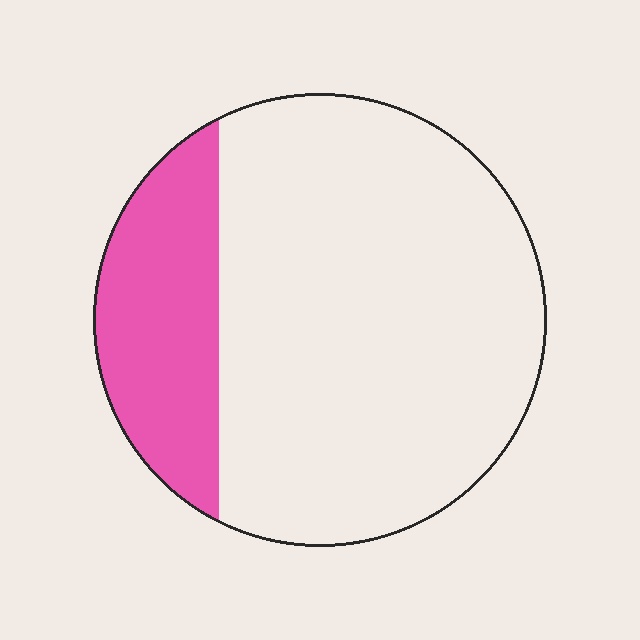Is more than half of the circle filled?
No.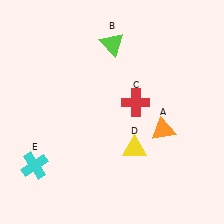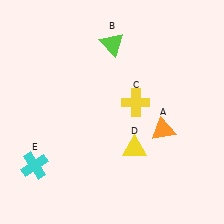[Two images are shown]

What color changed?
The cross (C) changed from red in Image 1 to yellow in Image 2.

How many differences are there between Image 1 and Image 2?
There is 1 difference between the two images.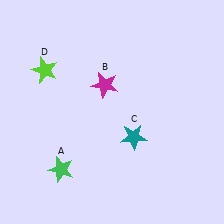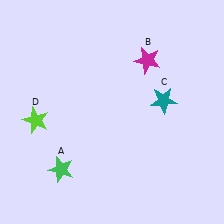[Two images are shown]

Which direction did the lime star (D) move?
The lime star (D) moved down.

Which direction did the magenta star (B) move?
The magenta star (B) moved right.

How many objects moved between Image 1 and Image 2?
3 objects moved between the two images.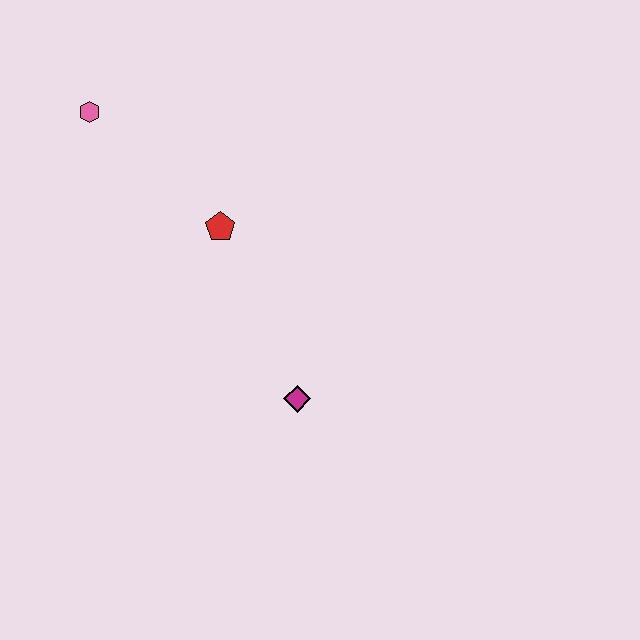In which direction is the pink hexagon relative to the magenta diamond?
The pink hexagon is above the magenta diamond.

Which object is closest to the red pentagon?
The pink hexagon is closest to the red pentagon.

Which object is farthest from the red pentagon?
The magenta diamond is farthest from the red pentagon.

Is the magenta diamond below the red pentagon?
Yes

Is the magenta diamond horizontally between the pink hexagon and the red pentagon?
No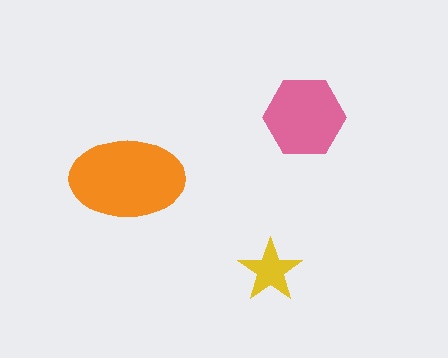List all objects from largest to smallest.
The orange ellipse, the pink hexagon, the yellow star.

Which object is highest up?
The pink hexagon is topmost.